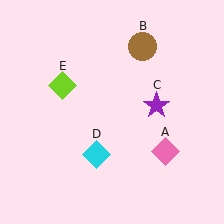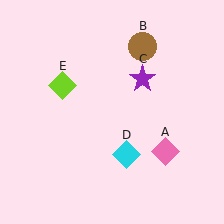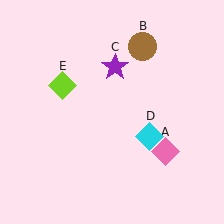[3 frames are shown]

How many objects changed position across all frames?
2 objects changed position: purple star (object C), cyan diamond (object D).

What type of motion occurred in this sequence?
The purple star (object C), cyan diamond (object D) rotated counterclockwise around the center of the scene.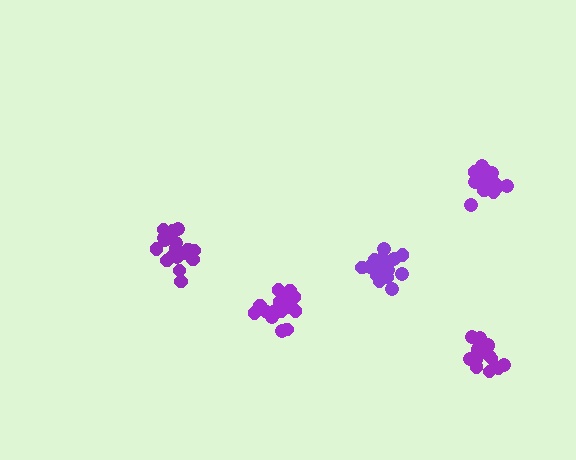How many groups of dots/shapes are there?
There are 5 groups.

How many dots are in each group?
Group 1: 17 dots, Group 2: 14 dots, Group 3: 19 dots, Group 4: 19 dots, Group 5: 20 dots (89 total).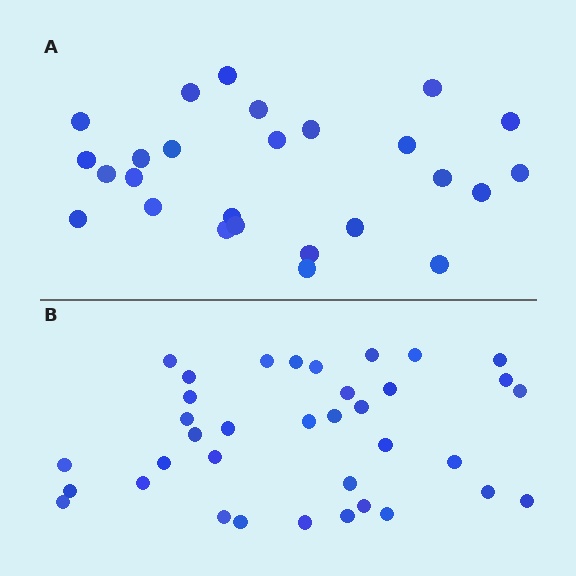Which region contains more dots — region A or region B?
Region B (the bottom region) has more dots.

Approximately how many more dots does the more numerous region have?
Region B has roughly 10 or so more dots than region A.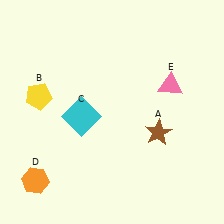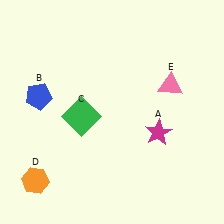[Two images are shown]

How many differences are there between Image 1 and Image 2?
There are 3 differences between the two images.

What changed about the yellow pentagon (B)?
In Image 1, B is yellow. In Image 2, it changed to blue.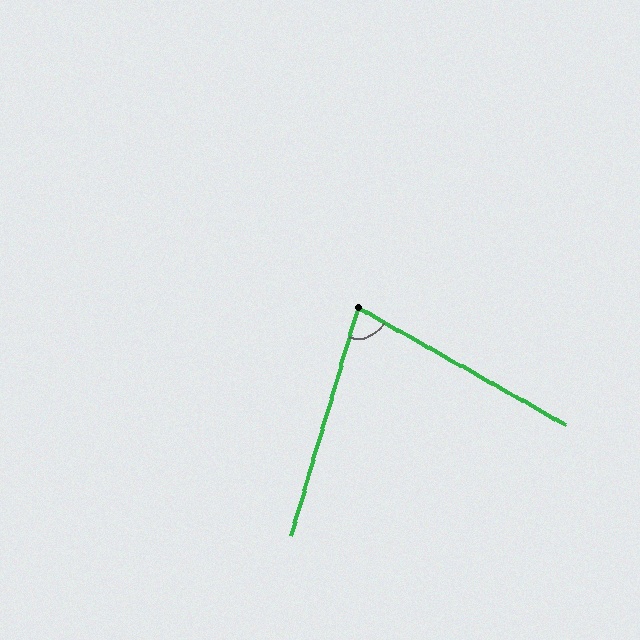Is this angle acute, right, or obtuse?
It is acute.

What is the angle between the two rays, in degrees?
Approximately 77 degrees.